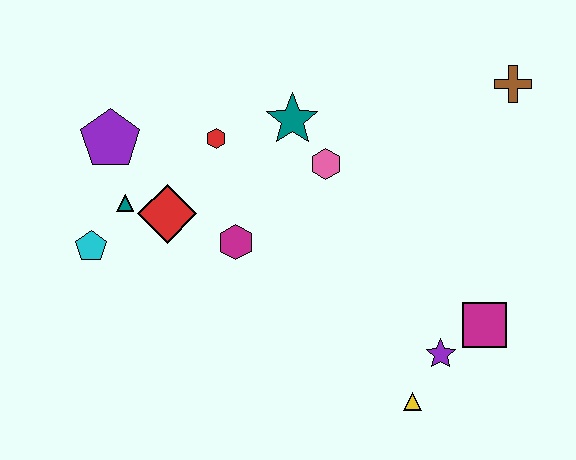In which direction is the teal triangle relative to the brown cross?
The teal triangle is to the left of the brown cross.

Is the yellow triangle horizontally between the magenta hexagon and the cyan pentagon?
No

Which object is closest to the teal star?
The pink hexagon is closest to the teal star.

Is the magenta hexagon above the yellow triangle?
Yes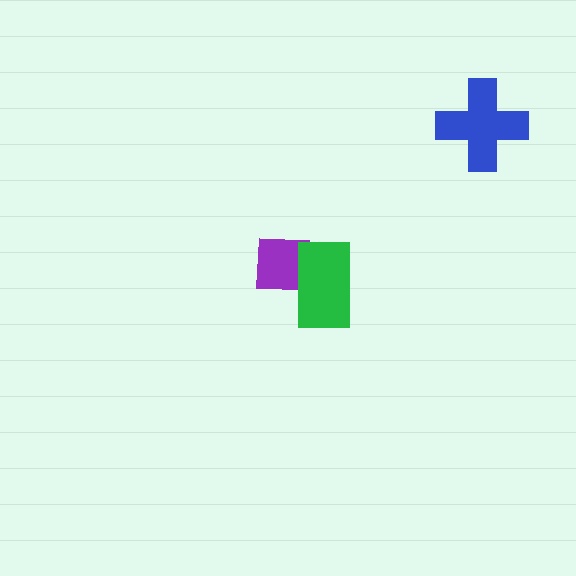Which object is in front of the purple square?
The green rectangle is in front of the purple square.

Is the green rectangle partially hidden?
No, no other shape covers it.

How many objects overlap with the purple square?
1 object overlaps with the purple square.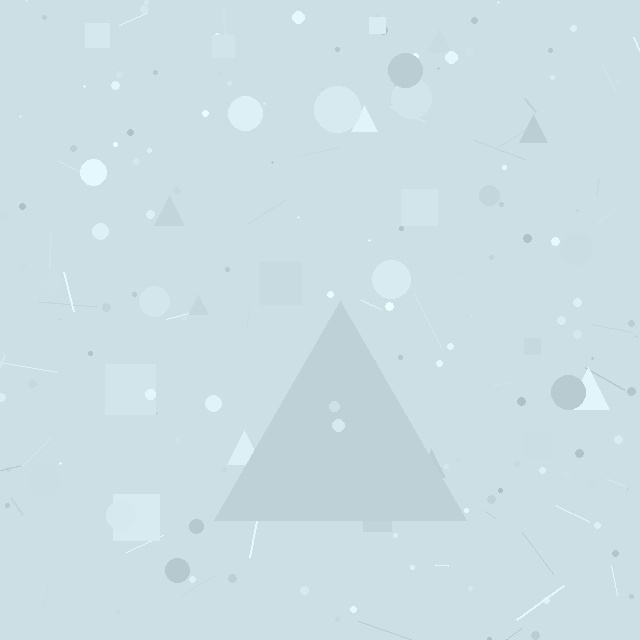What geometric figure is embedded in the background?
A triangle is embedded in the background.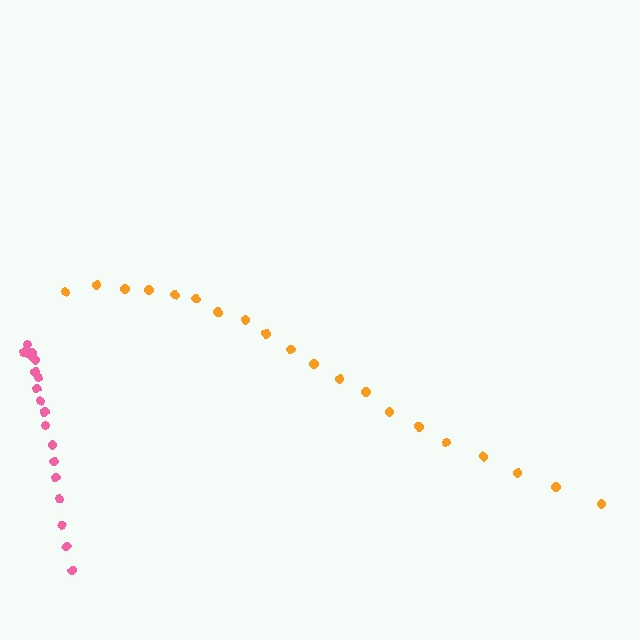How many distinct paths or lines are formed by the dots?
There are 2 distinct paths.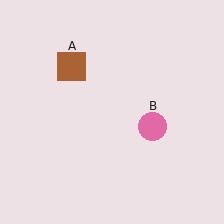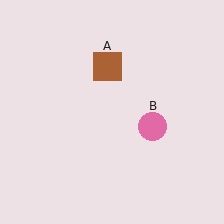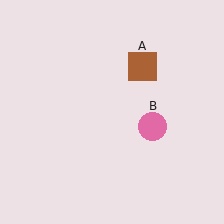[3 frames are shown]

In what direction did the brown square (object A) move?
The brown square (object A) moved right.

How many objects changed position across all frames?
1 object changed position: brown square (object A).